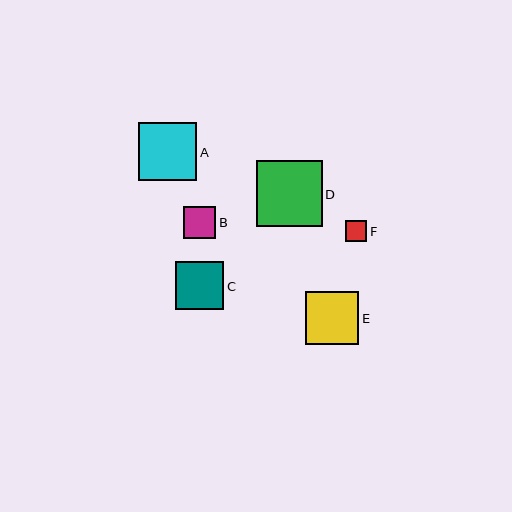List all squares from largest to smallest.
From largest to smallest: D, A, E, C, B, F.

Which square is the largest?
Square D is the largest with a size of approximately 66 pixels.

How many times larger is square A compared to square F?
Square A is approximately 2.7 times the size of square F.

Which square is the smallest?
Square F is the smallest with a size of approximately 22 pixels.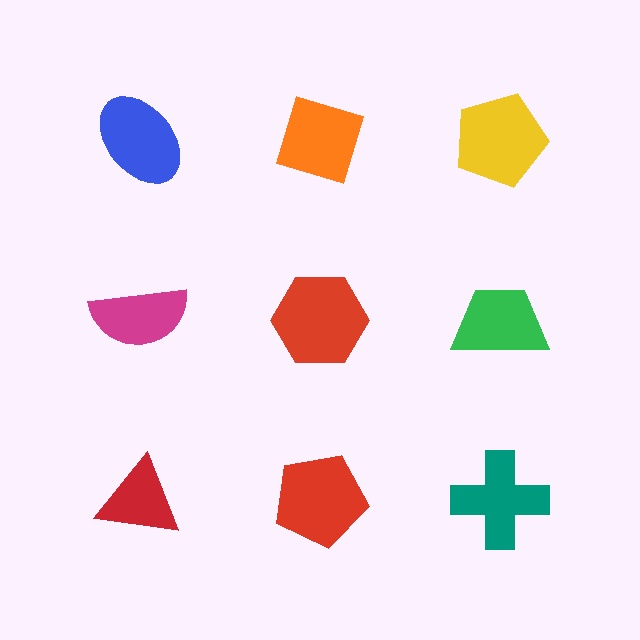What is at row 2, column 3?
A green trapezoid.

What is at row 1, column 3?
A yellow pentagon.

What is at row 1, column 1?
A blue ellipse.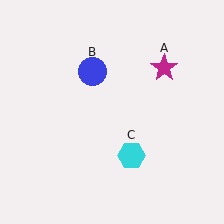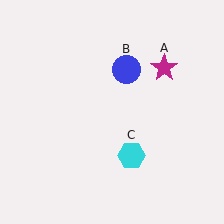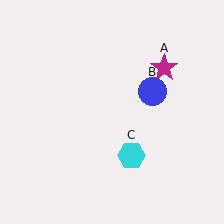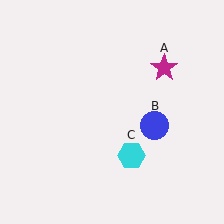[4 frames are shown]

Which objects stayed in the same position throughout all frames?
Magenta star (object A) and cyan hexagon (object C) remained stationary.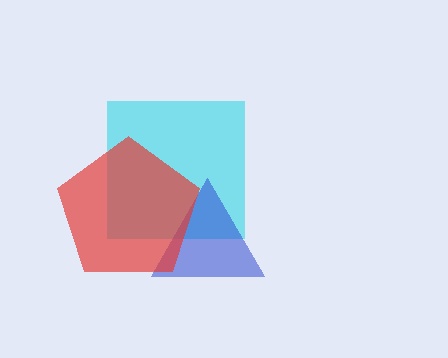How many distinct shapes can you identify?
There are 3 distinct shapes: a cyan square, a blue triangle, a red pentagon.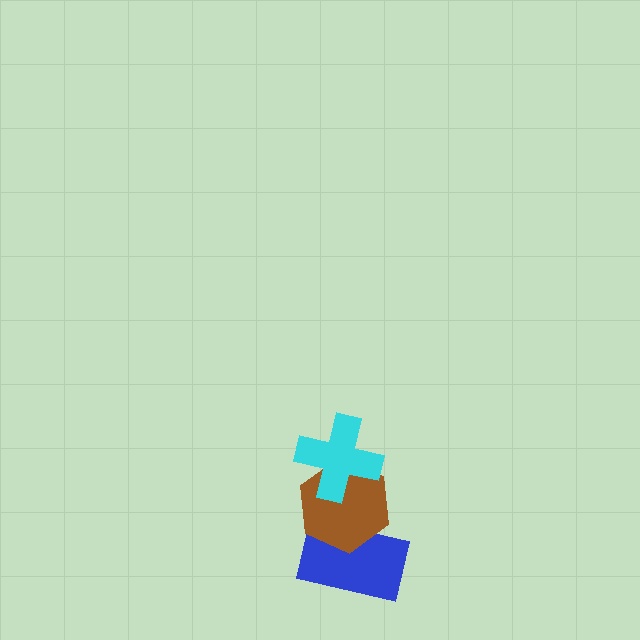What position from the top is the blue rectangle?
The blue rectangle is 3rd from the top.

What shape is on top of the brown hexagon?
The cyan cross is on top of the brown hexagon.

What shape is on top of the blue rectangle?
The brown hexagon is on top of the blue rectangle.